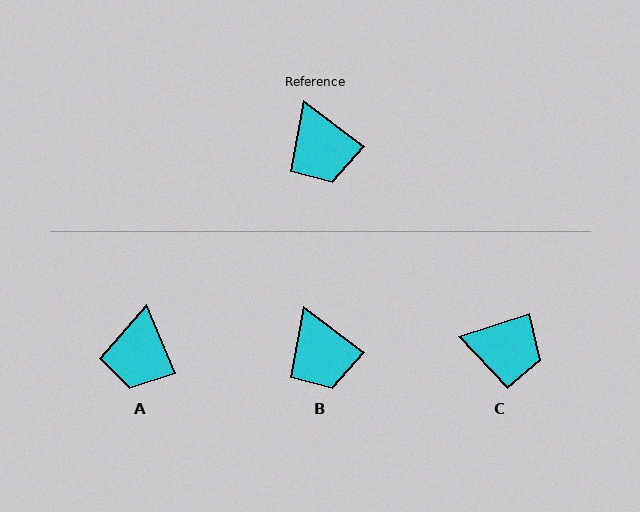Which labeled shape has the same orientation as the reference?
B.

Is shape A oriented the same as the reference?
No, it is off by about 30 degrees.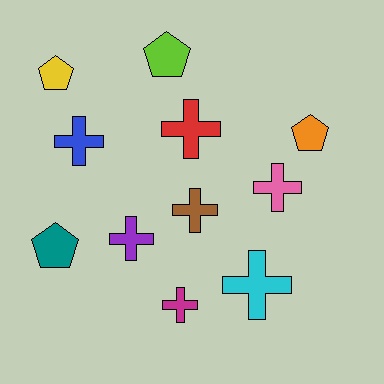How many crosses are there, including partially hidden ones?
There are 7 crosses.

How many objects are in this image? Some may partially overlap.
There are 11 objects.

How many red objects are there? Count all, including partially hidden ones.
There is 1 red object.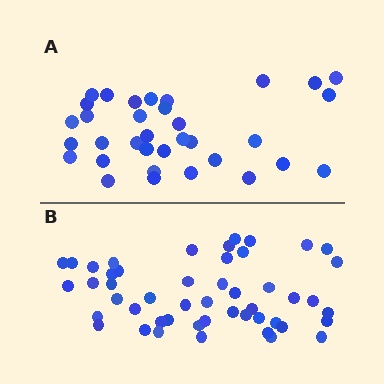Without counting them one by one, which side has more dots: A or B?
Region B (the bottom region) has more dots.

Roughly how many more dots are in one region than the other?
Region B has approximately 15 more dots than region A.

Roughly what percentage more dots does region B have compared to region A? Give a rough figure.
About 45% more.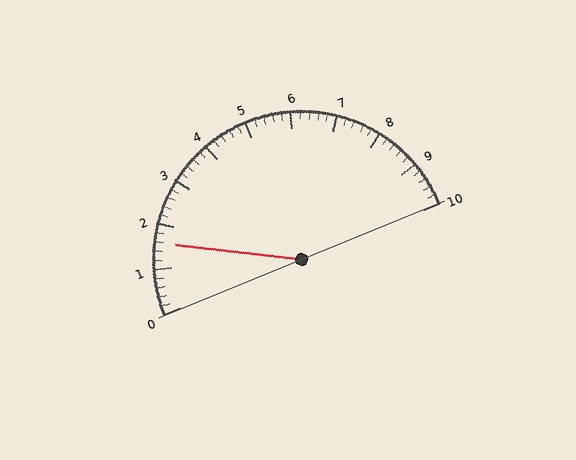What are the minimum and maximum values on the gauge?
The gauge ranges from 0 to 10.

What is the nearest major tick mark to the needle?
The nearest major tick mark is 2.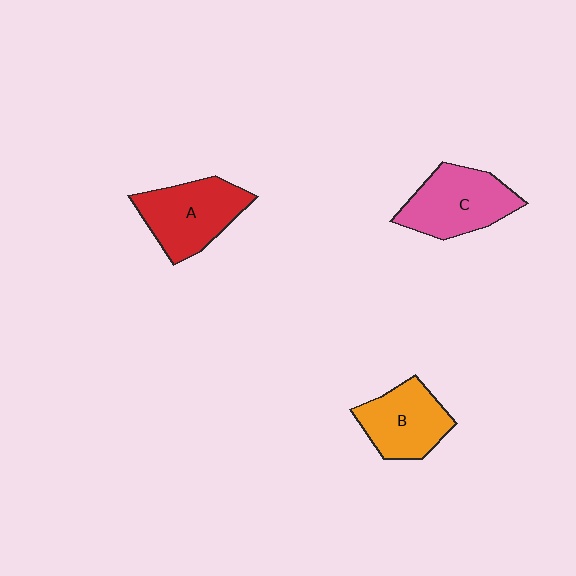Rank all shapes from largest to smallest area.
From largest to smallest: C (pink), A (red), B (orange).